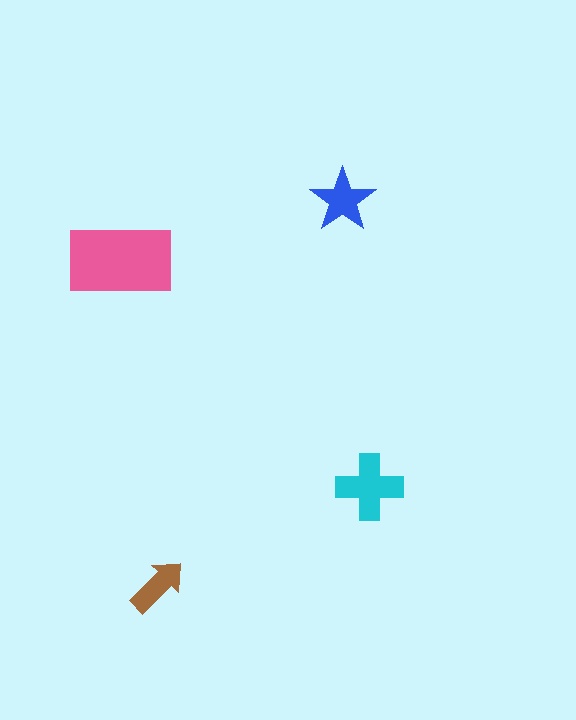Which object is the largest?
The pink rectangle.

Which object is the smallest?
The brown arrow.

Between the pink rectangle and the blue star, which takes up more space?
The pink rectangle.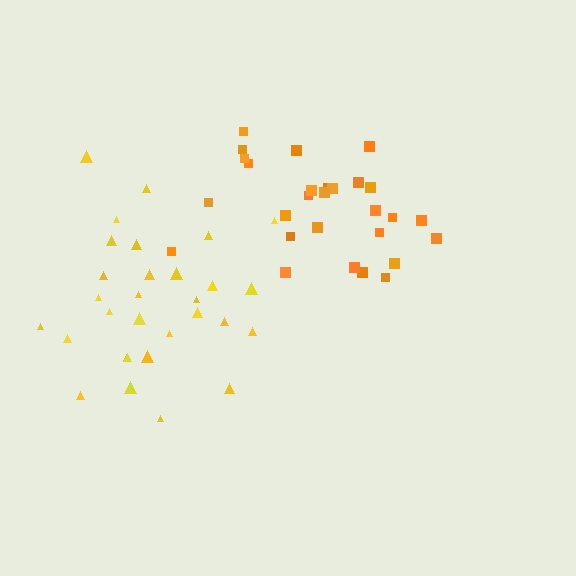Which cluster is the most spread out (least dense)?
Yellow.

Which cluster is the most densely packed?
Orange.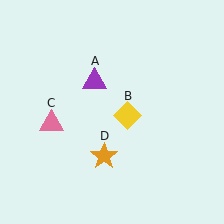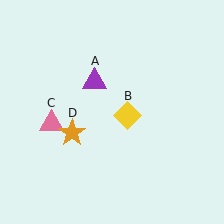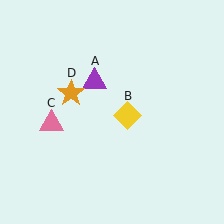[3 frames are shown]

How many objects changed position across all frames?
1 object changed position: orange star (object D).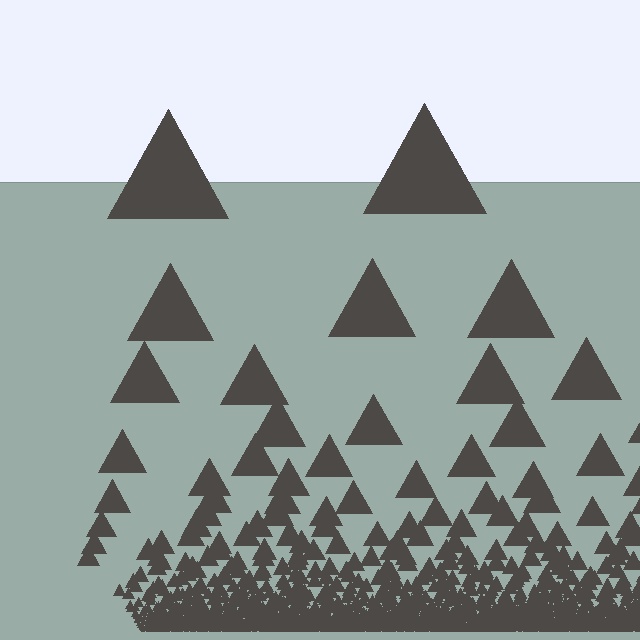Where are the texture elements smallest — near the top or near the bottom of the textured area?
Near the bottom.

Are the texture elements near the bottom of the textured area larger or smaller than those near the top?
Smaller. The gradient is inverted — elements near the bottom are smaller and denser.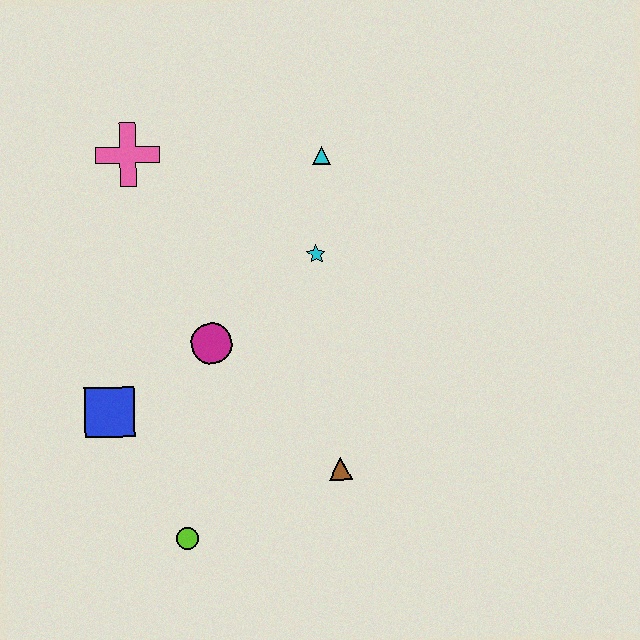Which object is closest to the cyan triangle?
The cyan star is closest to the cyan triangle.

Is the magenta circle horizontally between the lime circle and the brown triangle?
Yes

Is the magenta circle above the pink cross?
No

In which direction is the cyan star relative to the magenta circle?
The cyan star is to the right of the magenta circle.